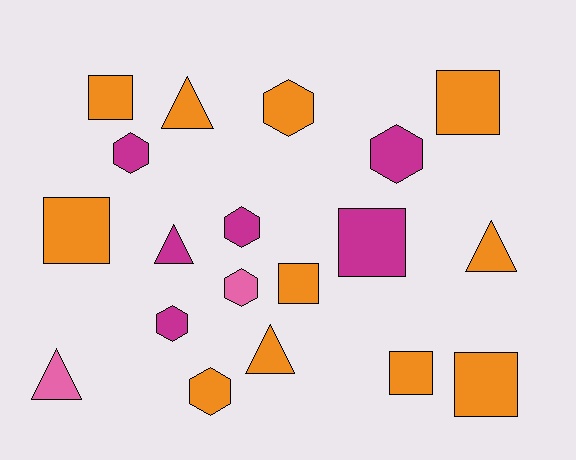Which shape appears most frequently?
Square, with 7 objects.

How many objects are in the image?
There are 19 objects.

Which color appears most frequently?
Orange, with 11 objects.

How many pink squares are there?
There are no pink squares.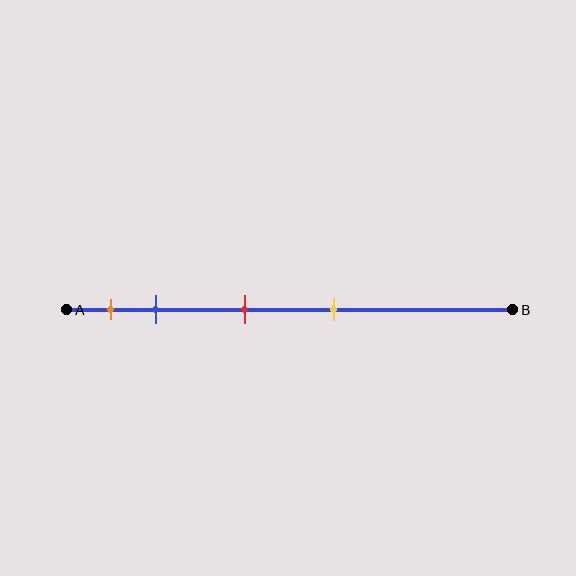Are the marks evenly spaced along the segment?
No, the marks are not evenly spaced.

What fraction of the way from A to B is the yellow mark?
The yellow mark is approximately 60% (0.6) of the way from A to B.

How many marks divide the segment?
There are 4 marks dividing the segment.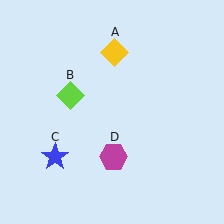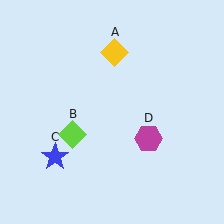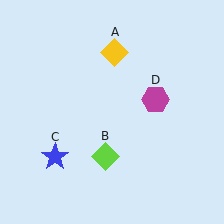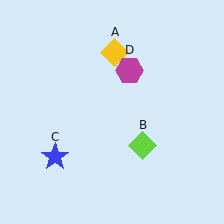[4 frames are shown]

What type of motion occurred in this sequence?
The lime diamond (object B), magenta hexagon (object D) rotated counterclockwise around the center of the scene.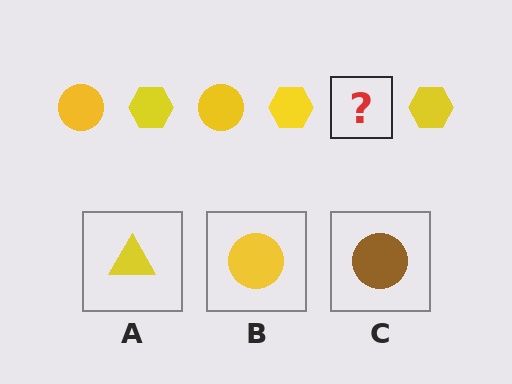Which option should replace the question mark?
Option B.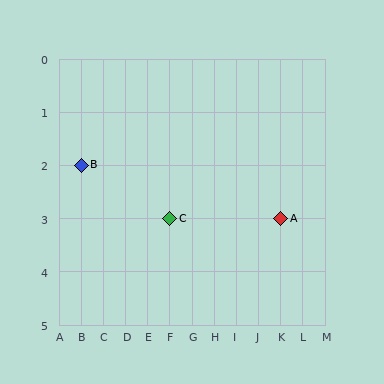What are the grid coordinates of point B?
Point B is at grid coordinates (B, 2).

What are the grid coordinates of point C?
Point C is at grid coordinates (F, 3).